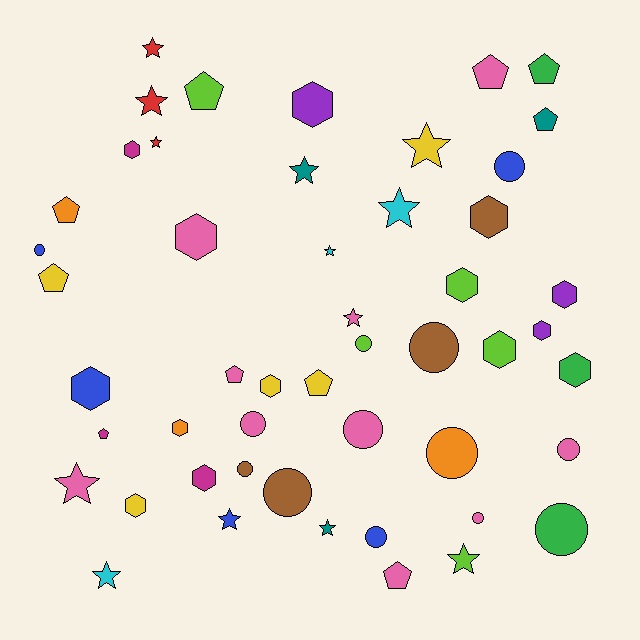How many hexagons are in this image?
There are 14 hexagons.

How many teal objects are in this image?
There are 3 teal objects.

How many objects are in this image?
There are 50 objects.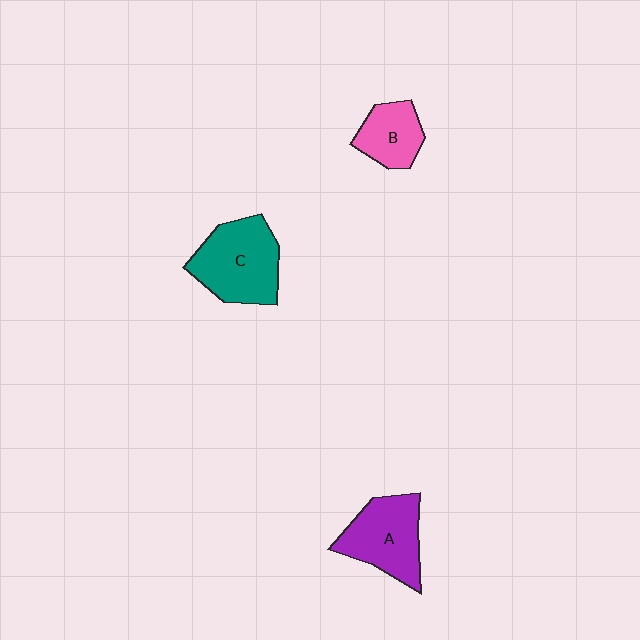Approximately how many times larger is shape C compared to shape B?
Approximately 1.7 times.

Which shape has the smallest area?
Shape B (pink).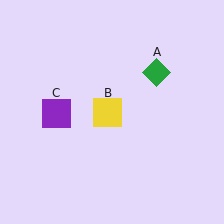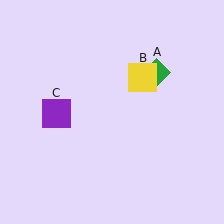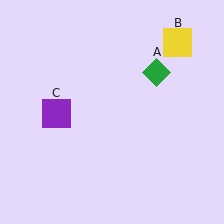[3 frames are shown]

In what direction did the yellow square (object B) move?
The yellow square (object B) moved up and to the right.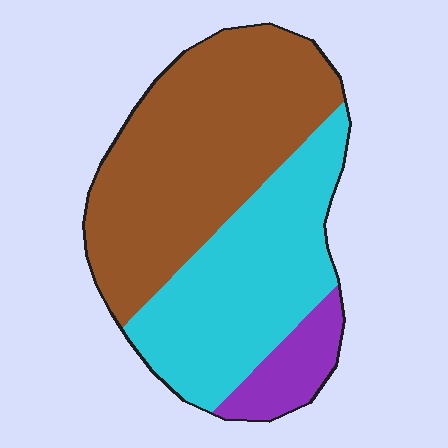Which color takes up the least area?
Purple, at roughly 10%.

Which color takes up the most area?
Brown, at roughly 50%.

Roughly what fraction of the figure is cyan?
Cyan covers 39% of the figure.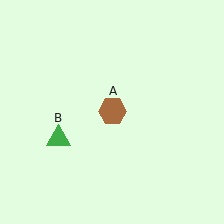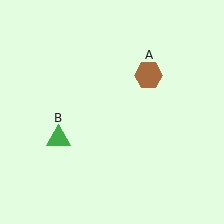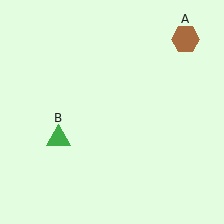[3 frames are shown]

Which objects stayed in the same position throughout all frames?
Green triangle (object B) remained stationary.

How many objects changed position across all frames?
1 object changed position: brown hexagon (object A).